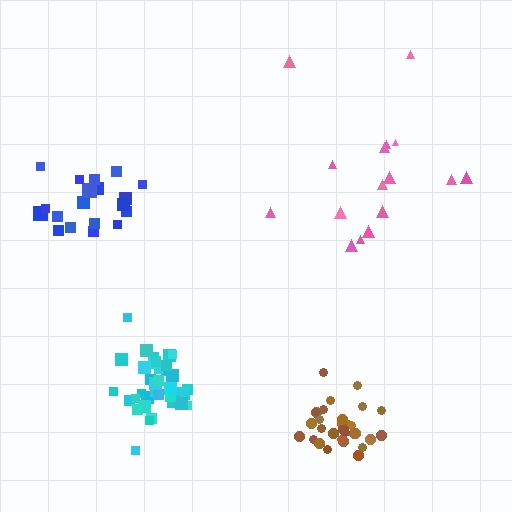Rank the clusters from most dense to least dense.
cyan, brown, blue, pink.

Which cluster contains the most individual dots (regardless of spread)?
Cyan (35).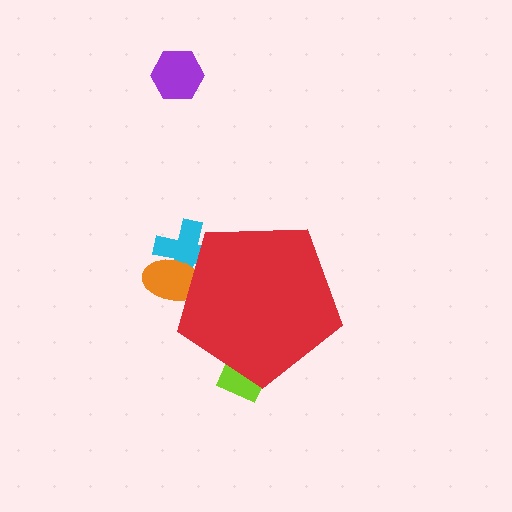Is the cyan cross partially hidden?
Yes, the cyan cross is partially hidden behind the red pentagon.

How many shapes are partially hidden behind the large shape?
3 shapes are partially hidden.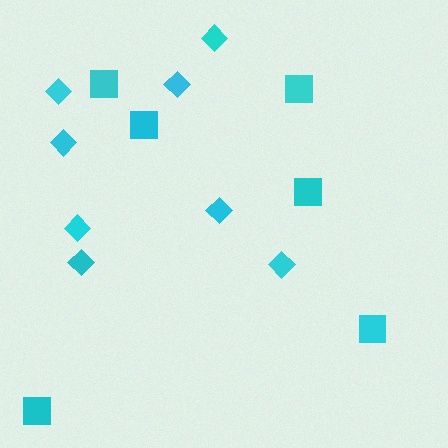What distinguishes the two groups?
There are 2 groups: one group of diamonds (8) and one group of squares (6).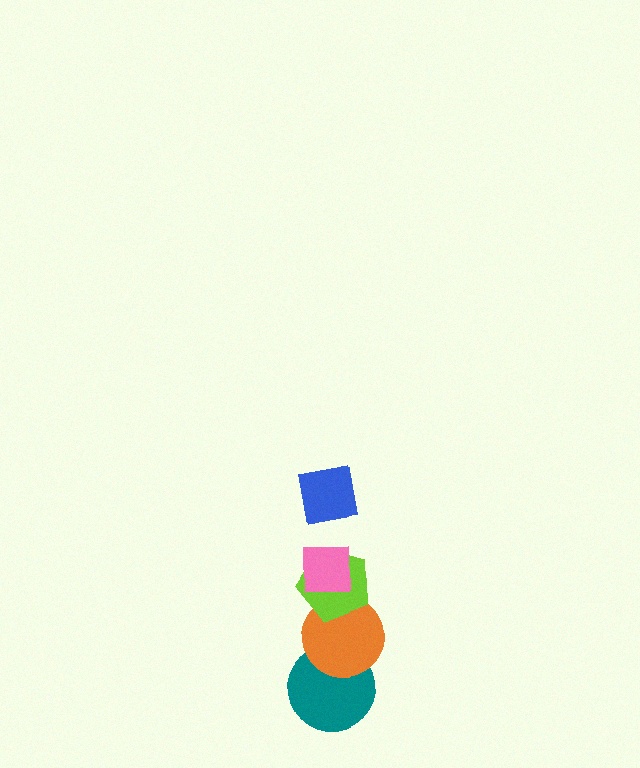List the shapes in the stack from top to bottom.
From top to bottom: the blue square, the pink square, the lime pentagon, the orange circle, the teal circle.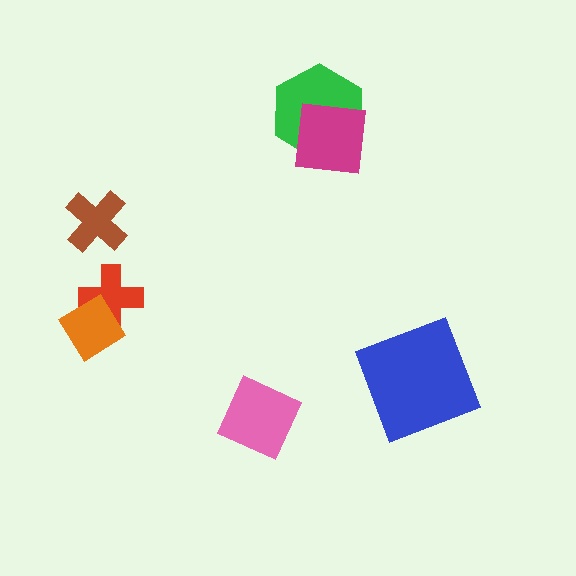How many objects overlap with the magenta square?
1 object overlaps with the magenta square.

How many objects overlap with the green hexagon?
1 object overlaps with the green hexagon.